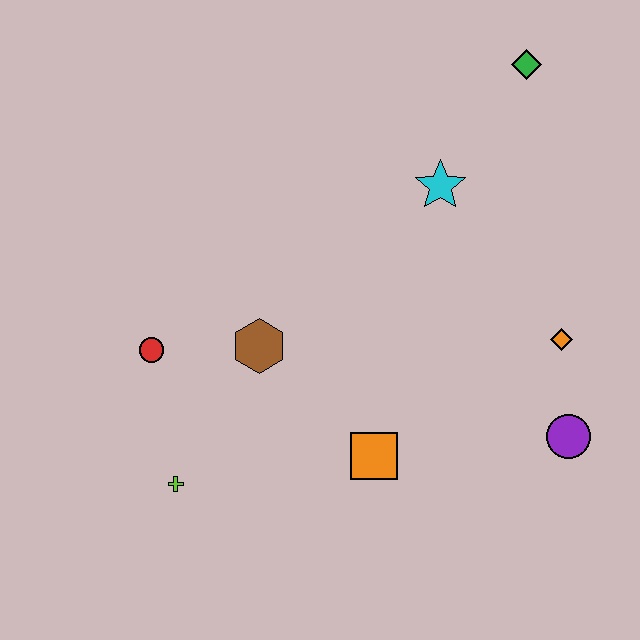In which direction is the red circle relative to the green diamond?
The red circle is to the left of the green diamond.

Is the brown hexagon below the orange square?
No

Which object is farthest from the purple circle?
The red circle is farthest from the purple circle.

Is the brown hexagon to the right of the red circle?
Yes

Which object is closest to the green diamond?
The cyan star is closest to the green diamond.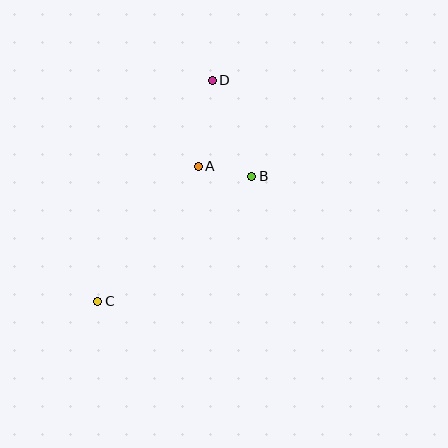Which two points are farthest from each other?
Points C and D are farthest from each other.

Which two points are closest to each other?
Points A and B are closest to each other.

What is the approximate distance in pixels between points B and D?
The distance between B and D is approximately 104 pixels.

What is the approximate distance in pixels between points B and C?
The distance between B and C is approximately 198 pixels.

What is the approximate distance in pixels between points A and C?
The distance between A and C is approximately 168 pixels.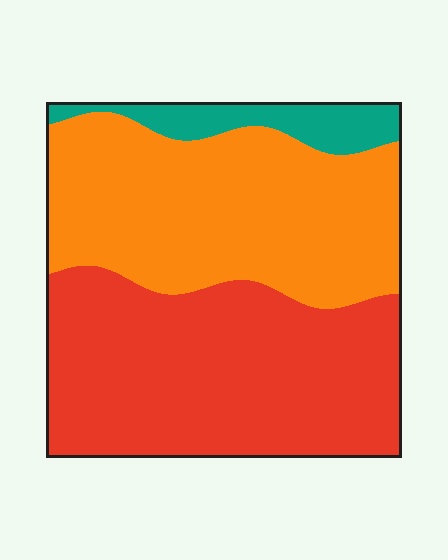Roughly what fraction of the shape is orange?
Orange takes up between a third and a half of the shape.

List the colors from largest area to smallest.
From largest to smallest: red, orange, teal.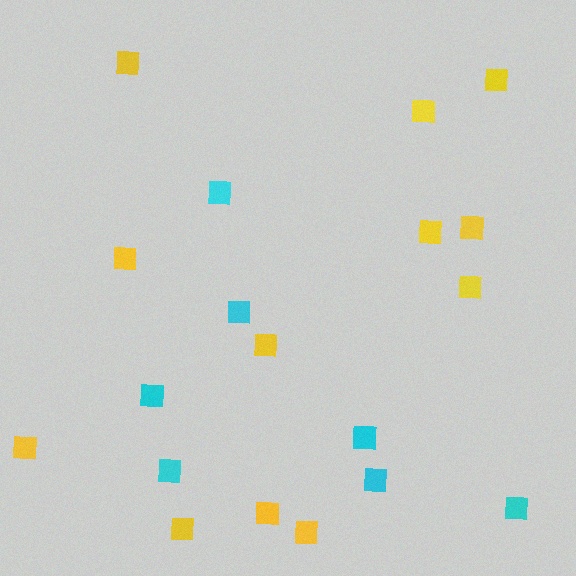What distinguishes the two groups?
There are 2 groups: one group of cyan squares (7) and one group of yellow squares (12).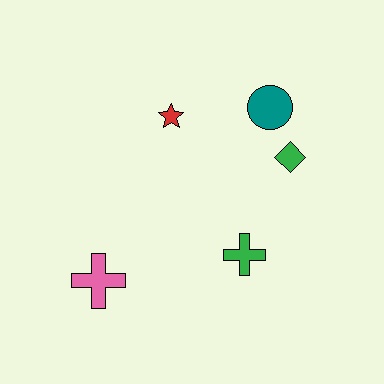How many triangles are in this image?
There are no triangles.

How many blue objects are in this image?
There are no blue objects.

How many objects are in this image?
There are 5 objects.